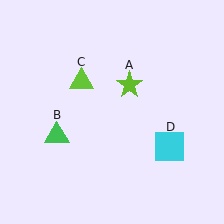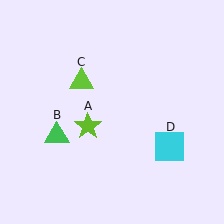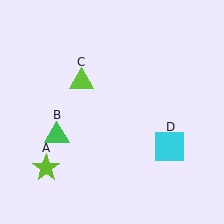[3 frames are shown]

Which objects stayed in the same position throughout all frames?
Green triangle (object B) and lime triangle (object C) and cyan square (object D) remained stationary.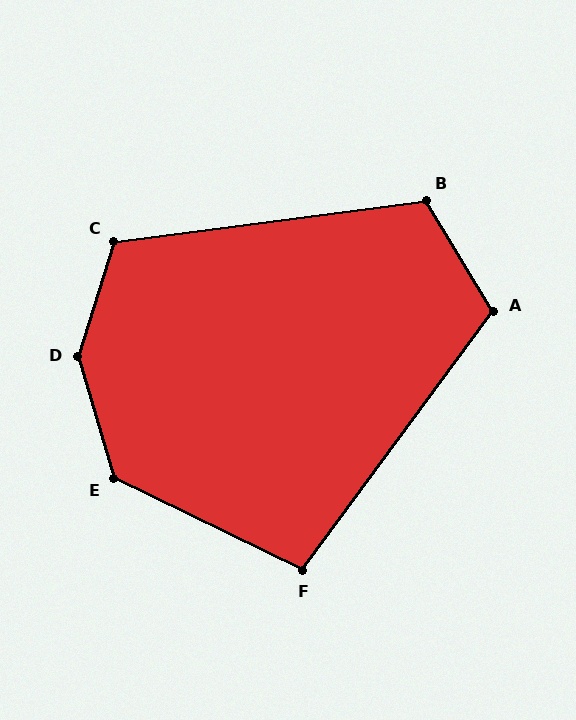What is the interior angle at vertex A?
Approximately 113 degrees (obtuse).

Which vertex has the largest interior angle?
D, at approximately 146 degrees.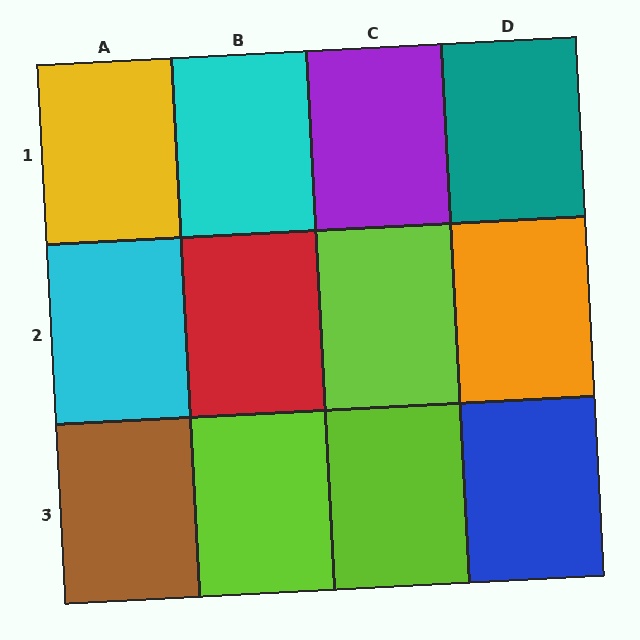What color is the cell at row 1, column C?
Purple.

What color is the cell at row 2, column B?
Red.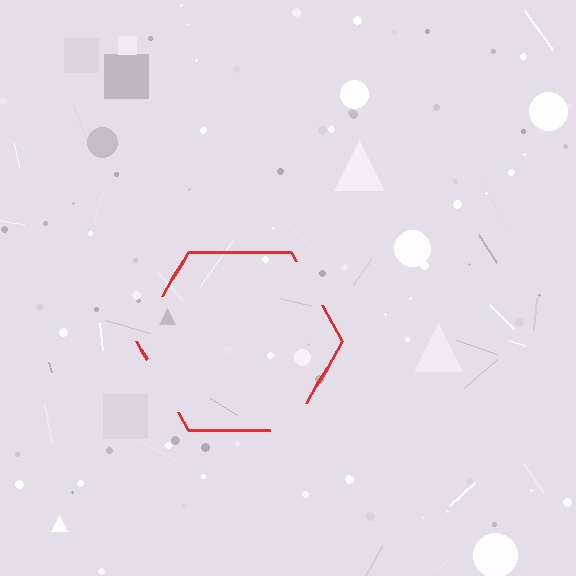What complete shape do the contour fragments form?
The contour fragments form a hexagon.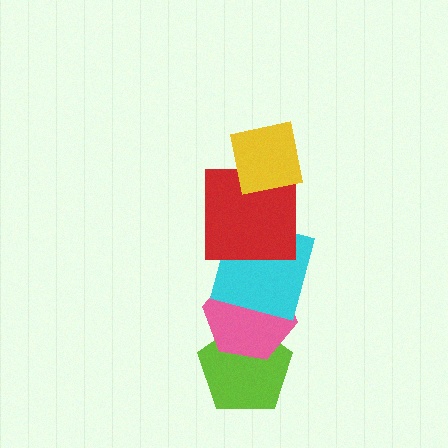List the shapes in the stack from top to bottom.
From top to bottom: the yellow square, the red square, the cyan square, the pink hexagon, the lime pentagon.